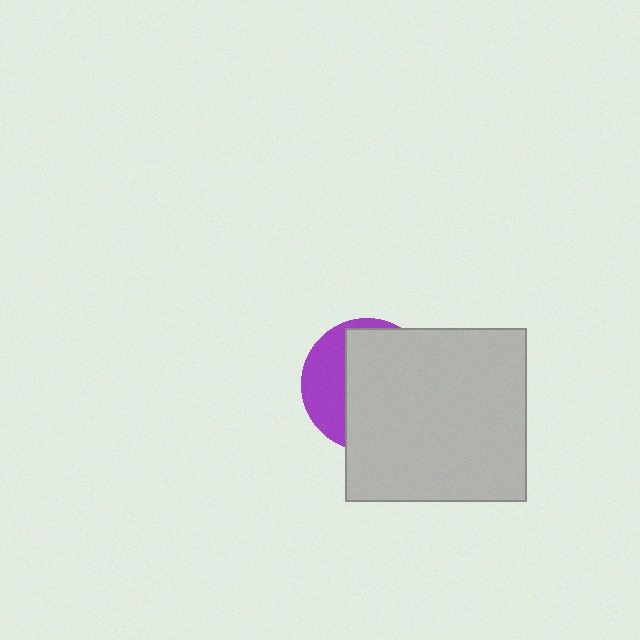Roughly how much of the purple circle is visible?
A small part of it is visible (roughly 33%).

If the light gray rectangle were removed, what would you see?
You would see the complete purple circle.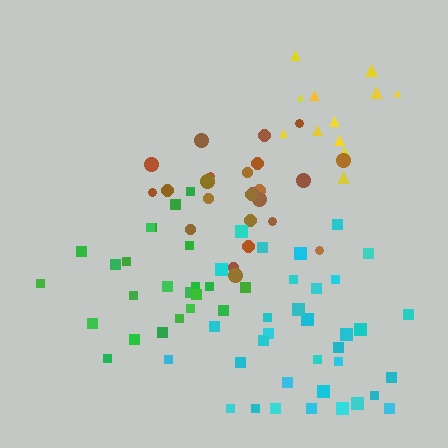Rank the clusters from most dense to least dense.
yellow, cyan, brown, green.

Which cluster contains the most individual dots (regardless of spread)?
Cyan (34).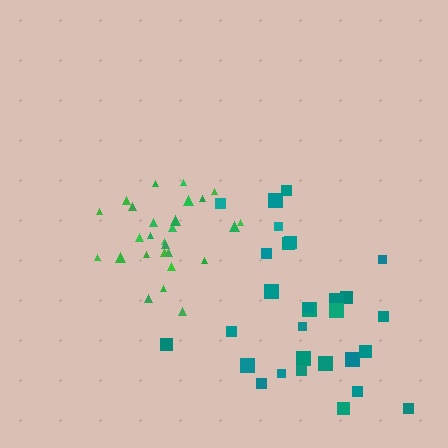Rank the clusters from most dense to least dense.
green, teal.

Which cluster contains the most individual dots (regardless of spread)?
Teal (29).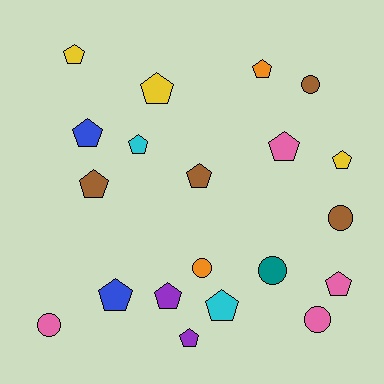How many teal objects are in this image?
There is 1 teal object.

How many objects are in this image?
There are 20 objects.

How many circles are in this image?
There are 6 circles.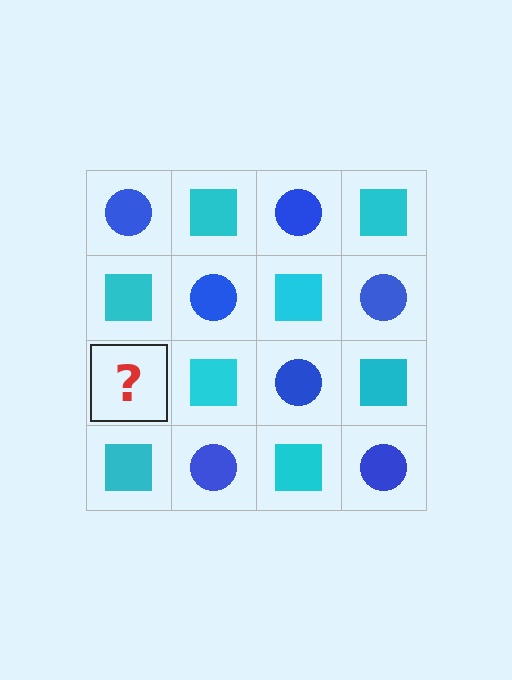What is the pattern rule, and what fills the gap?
The rule is that it alternates blue circle and cyan square in a checkerboard pattern. The gap should be filled with a blue circle.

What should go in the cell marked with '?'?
The missing cell should contain a blue circle.